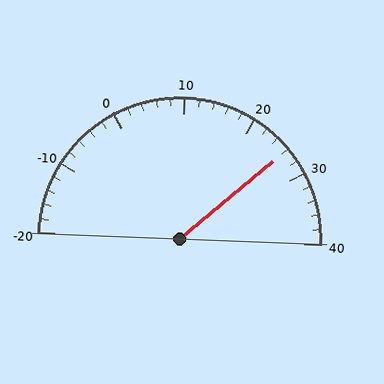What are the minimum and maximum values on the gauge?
The gauge ranges from -20 to 40.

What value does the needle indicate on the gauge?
The needle indicates approximately 26.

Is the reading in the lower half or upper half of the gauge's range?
The reading is in the upper half of the range (-20 to 40).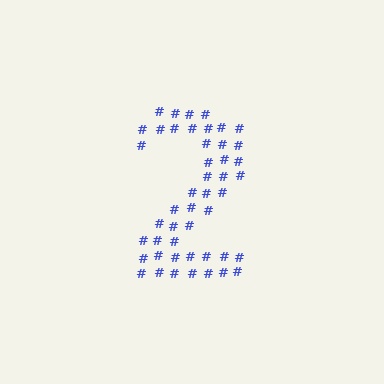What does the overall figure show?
The overall figure shows the digit 2.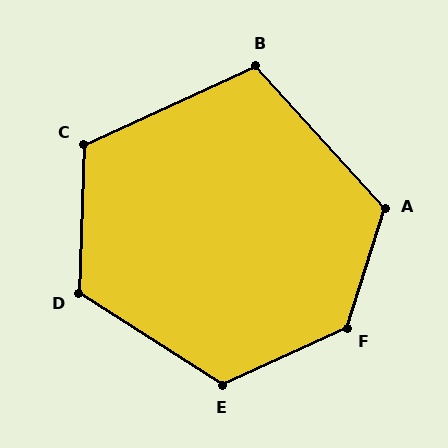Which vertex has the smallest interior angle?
B, at approximately 107 degrees.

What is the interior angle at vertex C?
Approximately 116 degrees (obtuse).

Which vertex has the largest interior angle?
F, at approximately 132 degrees.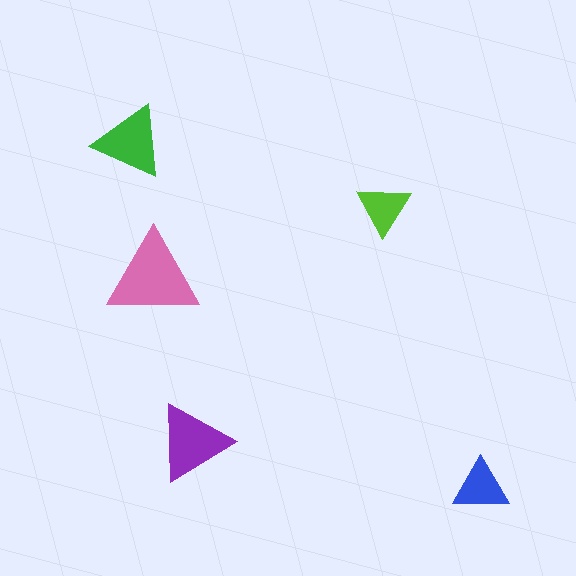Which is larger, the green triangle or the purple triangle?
The purple one.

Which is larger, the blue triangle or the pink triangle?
The pink one.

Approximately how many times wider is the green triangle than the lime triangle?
About 1.5 times wider.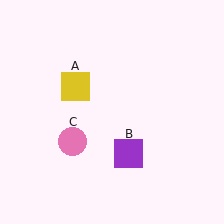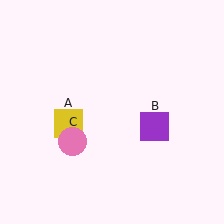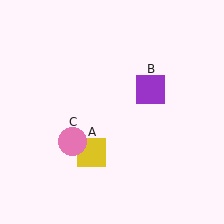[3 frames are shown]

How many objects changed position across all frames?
2 objects changed position: yellow square (object A), purple square (object B).